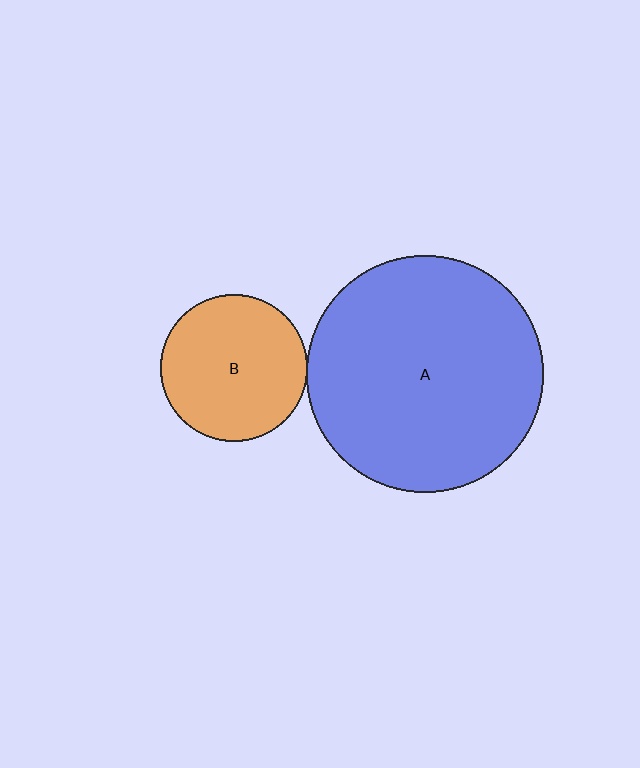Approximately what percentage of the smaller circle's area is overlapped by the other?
Approximately 5%.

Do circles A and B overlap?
Yes.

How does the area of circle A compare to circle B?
Approximately 2.6 times.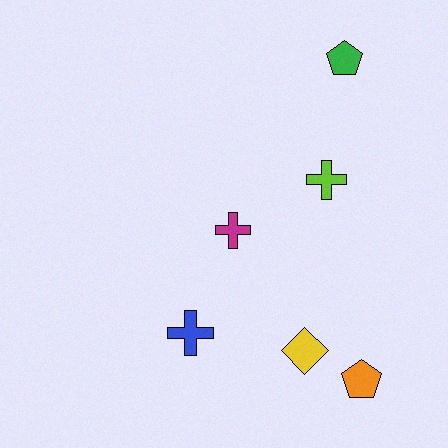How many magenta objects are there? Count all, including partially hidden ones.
There is 1 magenta object.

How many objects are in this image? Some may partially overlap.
There are 6 objects.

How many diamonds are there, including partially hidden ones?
There is 1 diamond.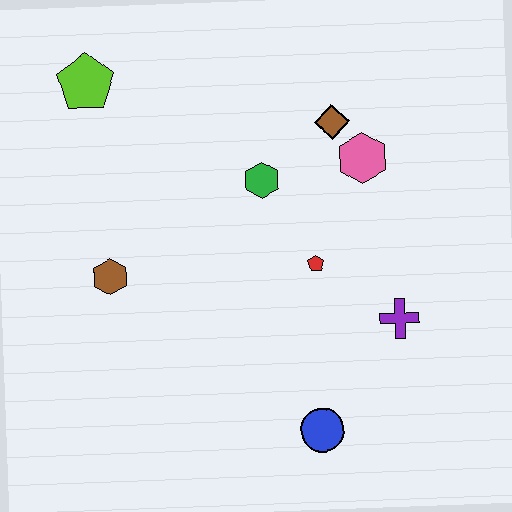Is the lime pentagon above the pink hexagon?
Yes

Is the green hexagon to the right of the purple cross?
No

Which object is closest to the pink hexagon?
The brown diamond is closest to the pink hexagon.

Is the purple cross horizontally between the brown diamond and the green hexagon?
No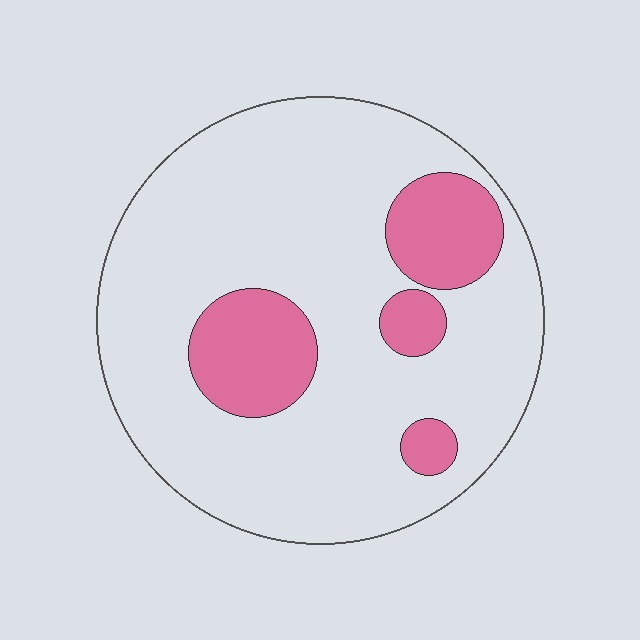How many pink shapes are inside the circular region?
4.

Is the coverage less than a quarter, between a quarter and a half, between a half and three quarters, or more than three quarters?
Less than a quarter.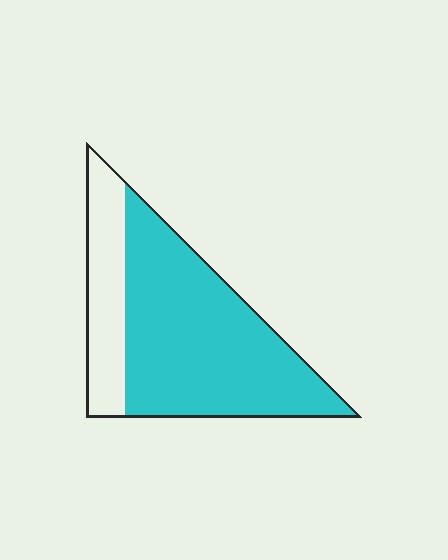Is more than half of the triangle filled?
Yes.